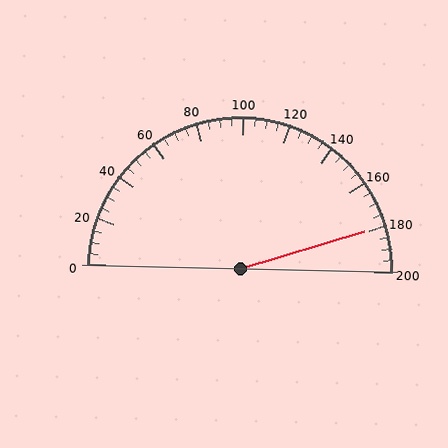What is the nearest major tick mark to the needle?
The nearest major tick mark is 180.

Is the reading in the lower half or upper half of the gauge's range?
The reading is in the upper half of the range (0 to 200).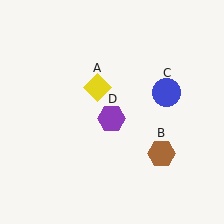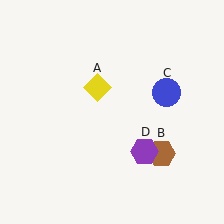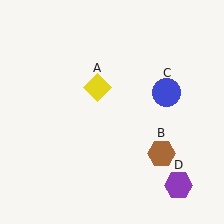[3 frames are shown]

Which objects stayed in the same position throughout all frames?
Yellow diamond (object A) and brown hexagon (object B) and blue circle (object C) remained stationary.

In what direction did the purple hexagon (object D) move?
The purple hexagon (object D) moved down and to the right.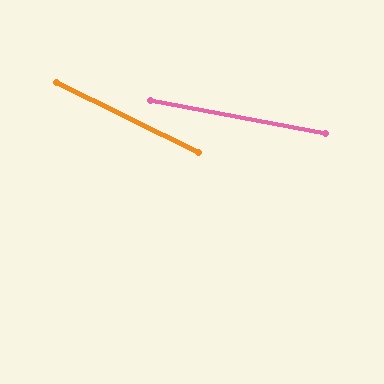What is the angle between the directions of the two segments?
Approximately 15 degrees.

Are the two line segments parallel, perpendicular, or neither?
Neither parallel nor perpendicular — they differ by about 15°.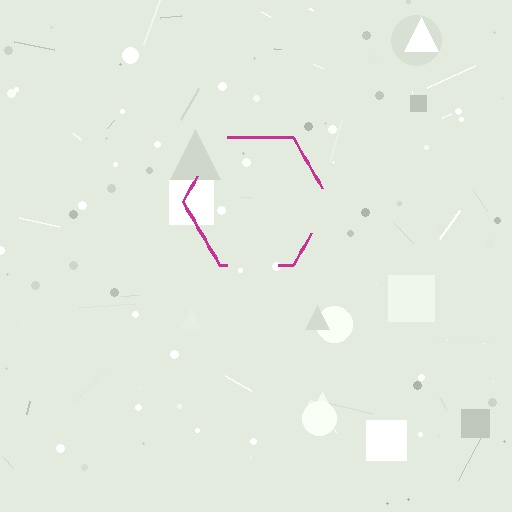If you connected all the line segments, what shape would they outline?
They would outline a hexagon.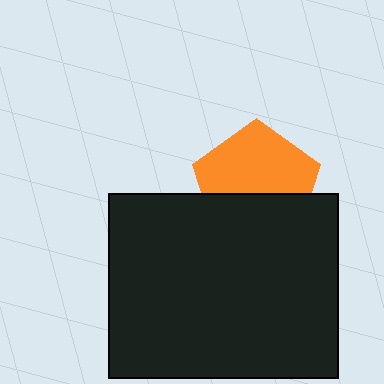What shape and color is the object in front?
The object in front is a black rectangle.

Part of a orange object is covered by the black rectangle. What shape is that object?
It is a pentagon.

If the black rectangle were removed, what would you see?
You would see the complete orange pentagon.